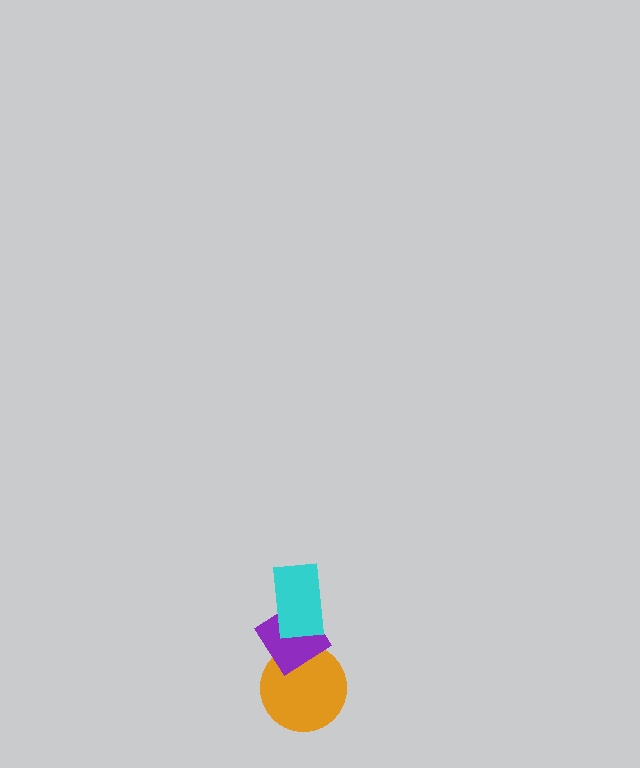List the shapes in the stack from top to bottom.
From top to bottom: the cyan rectangle, the purple diamond, the orange circle.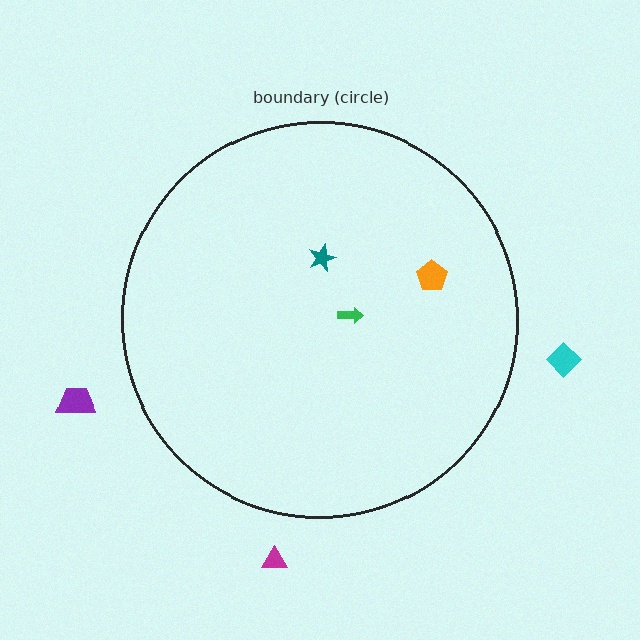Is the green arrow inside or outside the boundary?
Inside.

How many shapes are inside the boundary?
3 inside, 3 outside.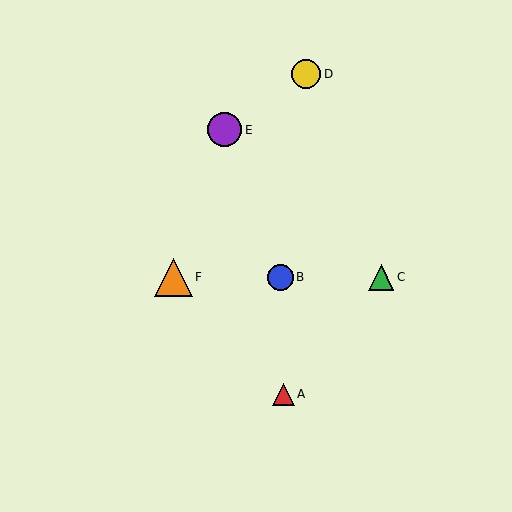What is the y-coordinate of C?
Object C is at y≈277.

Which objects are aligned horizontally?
Objects B, C, F are aligned horizontally.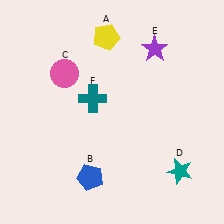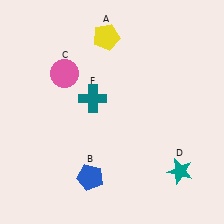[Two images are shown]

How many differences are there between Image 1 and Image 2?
There is 1 difference between the two images.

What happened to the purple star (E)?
The purple star (E) was removed in Image 2. It was in the top-right area of Image 1.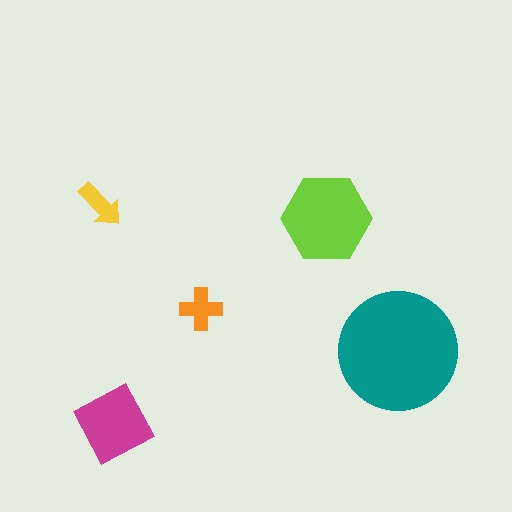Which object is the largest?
The teal circle.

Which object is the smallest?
The yellow arrow.